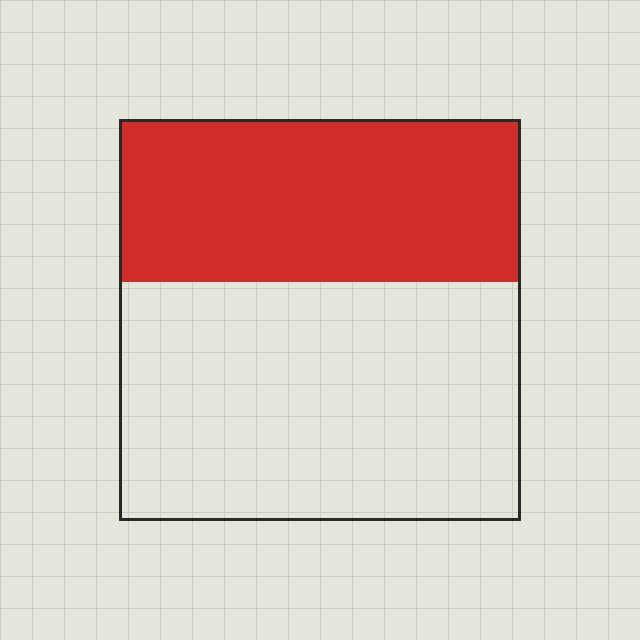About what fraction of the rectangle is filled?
About two fifths (2/5).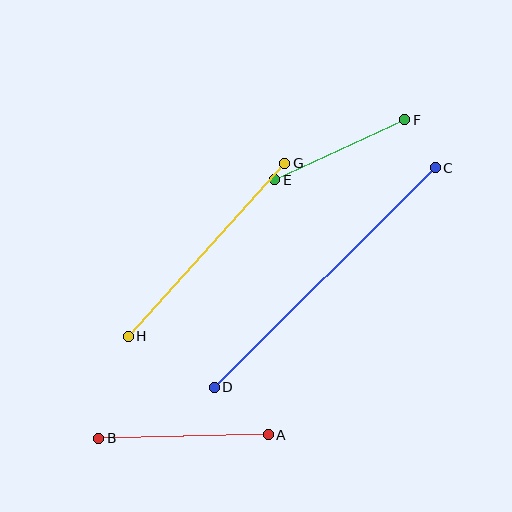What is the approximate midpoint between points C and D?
The midpoint is at approximately (325, 277) pixels.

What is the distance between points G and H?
The distance is approximately 233 pixels.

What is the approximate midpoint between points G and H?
The midpoint is at approximately (207, 250) pixels.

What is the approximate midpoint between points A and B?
The midpoint is at approximately (184, 437) pixels.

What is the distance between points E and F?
The distance is approximately 143 pixels.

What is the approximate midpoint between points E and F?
The midpoint is at approximately (340, 150) pixels.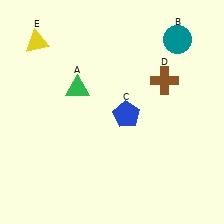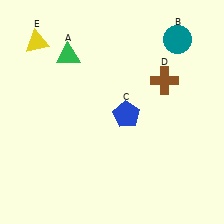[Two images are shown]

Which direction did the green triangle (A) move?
The green triangle (A) moved up.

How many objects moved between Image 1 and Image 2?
1 object moved between the two images.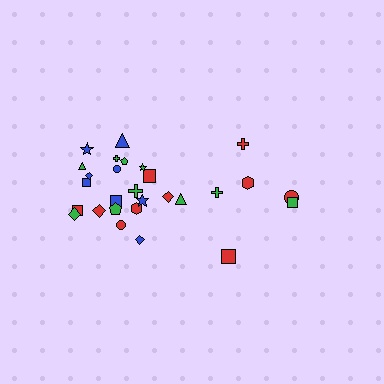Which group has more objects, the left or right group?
The left group.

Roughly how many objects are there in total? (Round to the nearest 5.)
Roughly 30 objects in total.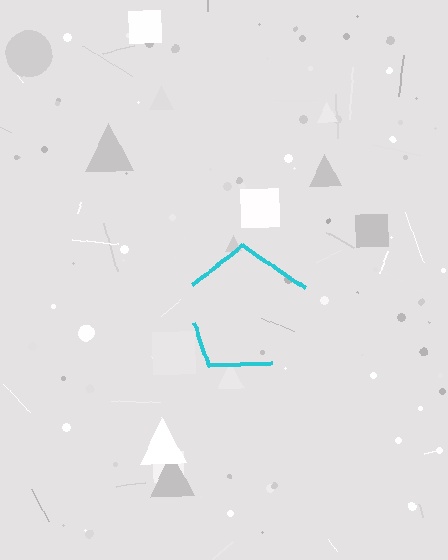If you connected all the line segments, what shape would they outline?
They would outline a pentagon.